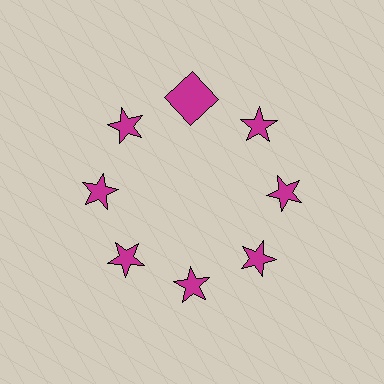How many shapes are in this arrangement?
There are 8 shapes arranged in a ring pattern.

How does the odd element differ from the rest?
It has a different shape: square instead of star.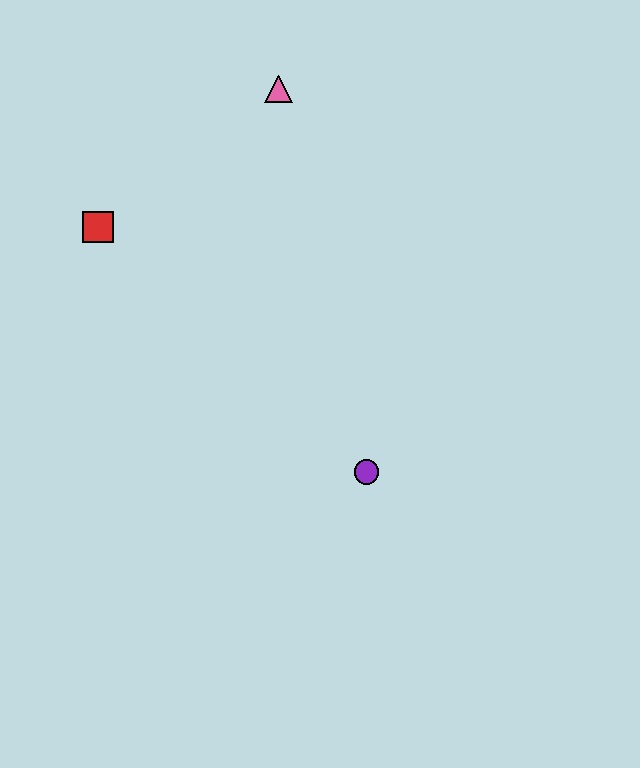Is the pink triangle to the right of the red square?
Yes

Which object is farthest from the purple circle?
The pink triangle is farthest from the purple circle.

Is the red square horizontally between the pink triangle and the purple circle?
No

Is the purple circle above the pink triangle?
No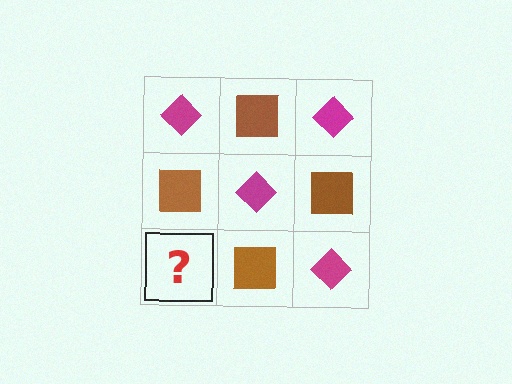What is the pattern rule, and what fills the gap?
The rule is that it alternates magenta diamond and brown square in a checkerboard pattern. The gap should be filled with a magenta diamond.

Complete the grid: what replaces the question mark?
The question mark should be replaced with a magenta diamond.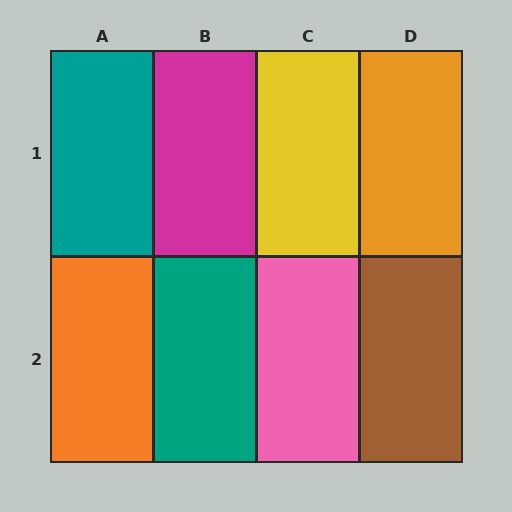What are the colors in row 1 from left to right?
Teal, magenta, yellow, orange.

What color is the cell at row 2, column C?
Pink.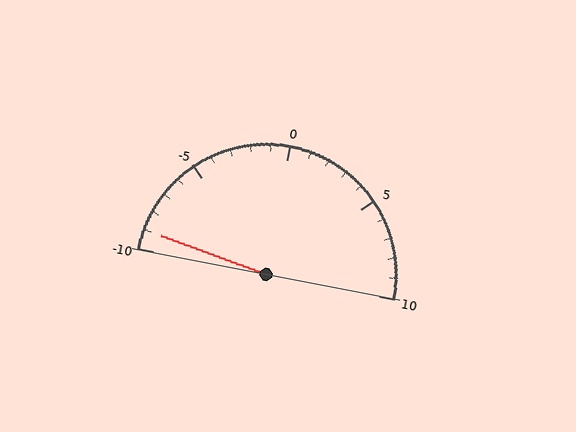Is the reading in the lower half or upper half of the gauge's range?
The reading is in the lower half of the range (-10 to 10).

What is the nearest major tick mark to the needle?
The nearest major tick mark is -10.